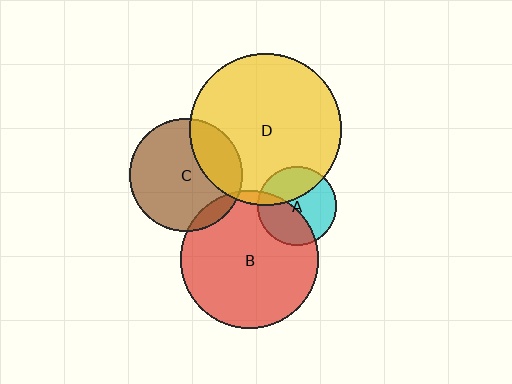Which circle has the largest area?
Circle D (yellow).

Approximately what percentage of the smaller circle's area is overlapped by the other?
Approximately 5%.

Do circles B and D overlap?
Yes.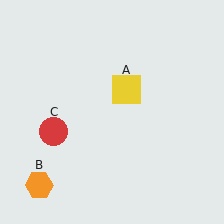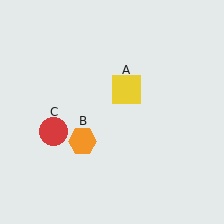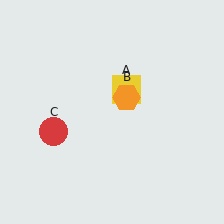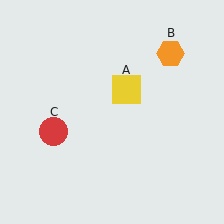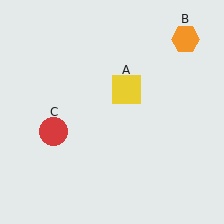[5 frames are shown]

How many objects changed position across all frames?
1 object changed position: orange hexagon (object B).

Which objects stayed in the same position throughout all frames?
Yellow square (object A) and red circle (object C) remained stationary.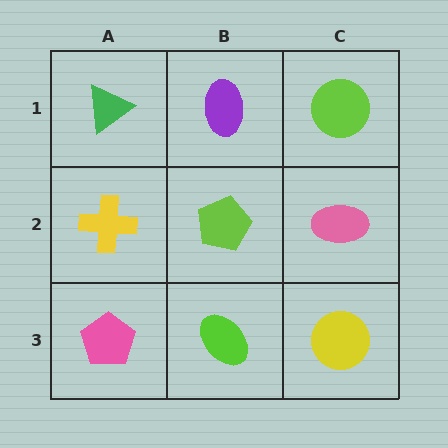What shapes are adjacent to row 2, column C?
A lime circle (row 1, column C), a yellow circle (row 3, column C), a lime pentagon (row 2, column B).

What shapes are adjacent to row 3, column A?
A yellow cross (row 2, column A), a lime ellipse (row 3, column B).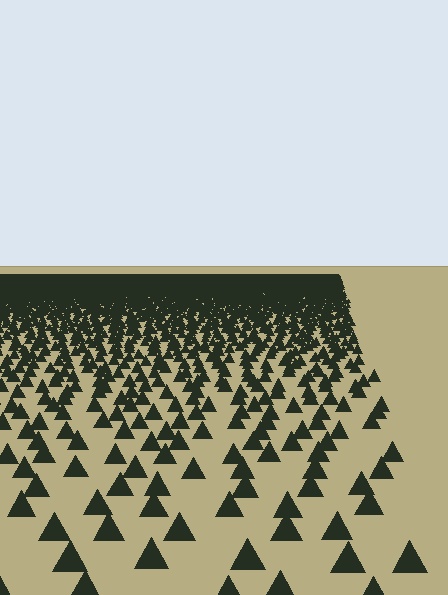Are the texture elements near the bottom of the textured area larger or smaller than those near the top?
Larger. Near the bottom, elements are closer to the viewer and appear at a bigger on-screen size.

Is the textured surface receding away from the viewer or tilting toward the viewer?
The surface is receding away from the viewer. Texture elements get smaller and denser toward the top.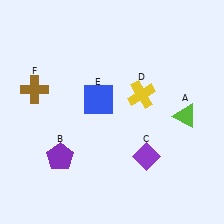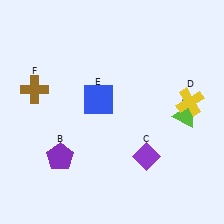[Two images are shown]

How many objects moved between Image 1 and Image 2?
1 object moved between the two images.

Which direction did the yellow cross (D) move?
The yellow cross (D) moved right.